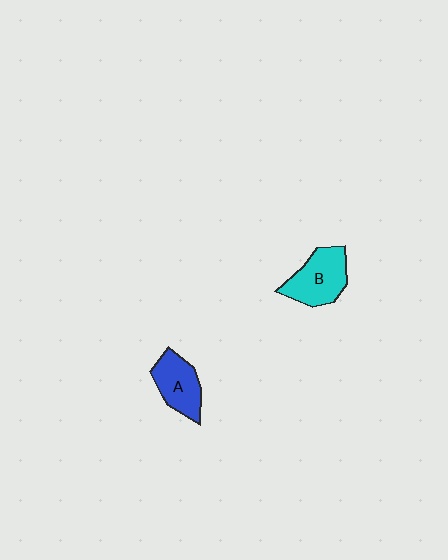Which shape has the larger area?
Shape B (cyan).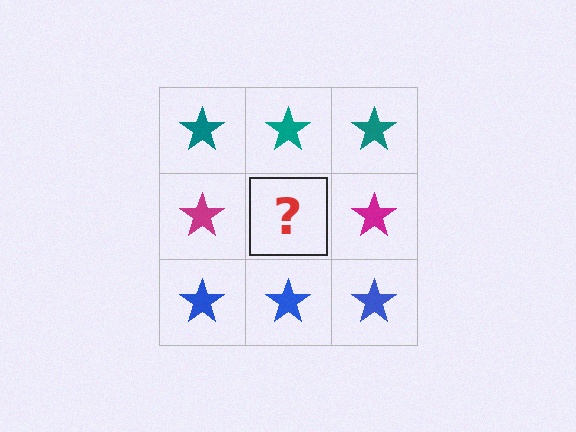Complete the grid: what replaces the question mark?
The question mark should be replaced with a magenta star.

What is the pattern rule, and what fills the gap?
The rule is that each row has a consistent color. The gap should be filled with a magenta star.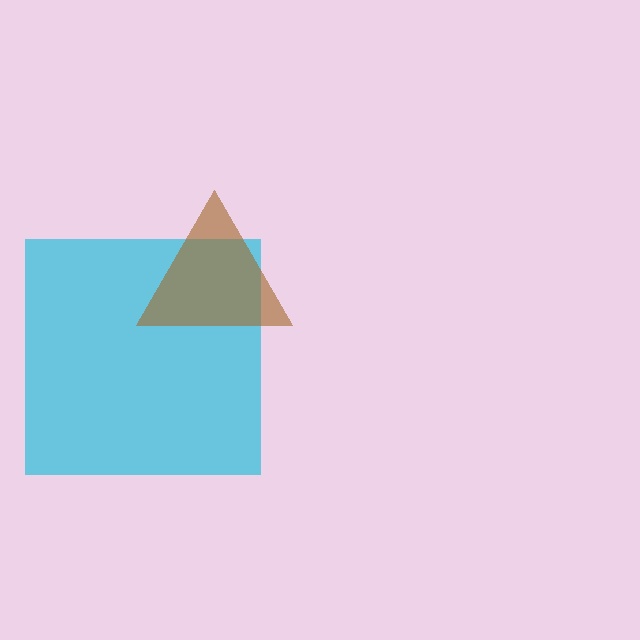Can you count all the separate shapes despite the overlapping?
Yes, there are 2 separate shapes.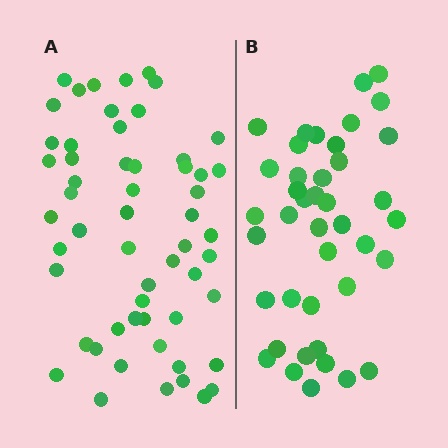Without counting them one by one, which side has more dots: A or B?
Region A (the left region) has more dots.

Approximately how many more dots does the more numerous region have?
Region A has approximately 15 more dots than region B.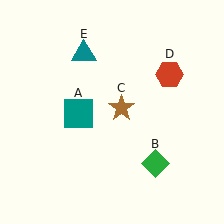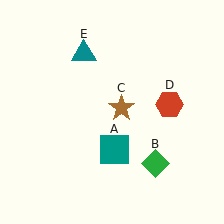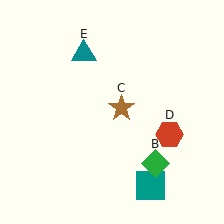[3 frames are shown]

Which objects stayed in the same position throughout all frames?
Green diamond (object B) and brown star (object C) and teal triangle (object E) remained stationary.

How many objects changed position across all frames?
2 objects changed position: teal square (object A), red hexagon (object D).